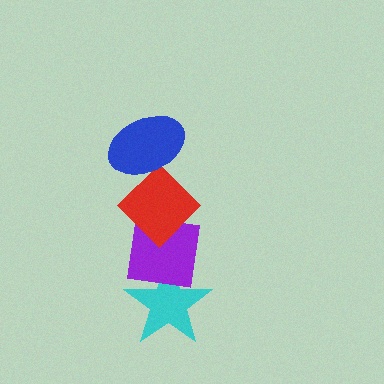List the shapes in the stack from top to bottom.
From top to bottom: the blue ellipse, the red diamond, the purple square, the cyan star.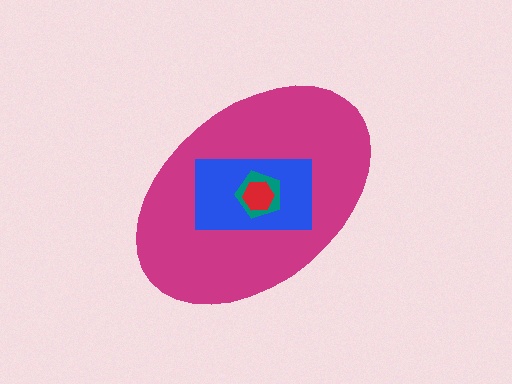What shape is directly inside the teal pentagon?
The red hexagon.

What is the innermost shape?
The red hexagon.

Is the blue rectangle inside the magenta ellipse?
Yes.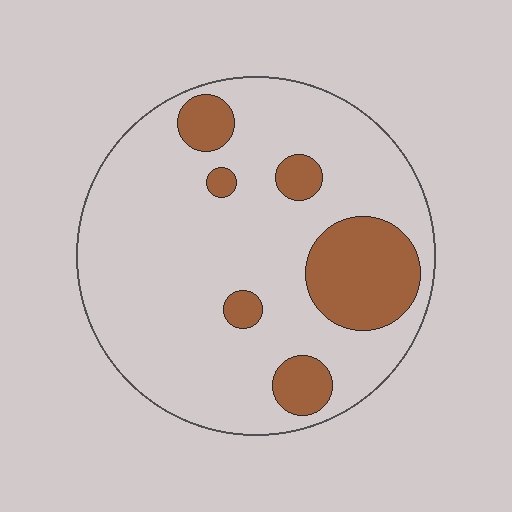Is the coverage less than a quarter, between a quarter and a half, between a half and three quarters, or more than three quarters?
Less than a quarter.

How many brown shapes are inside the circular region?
6.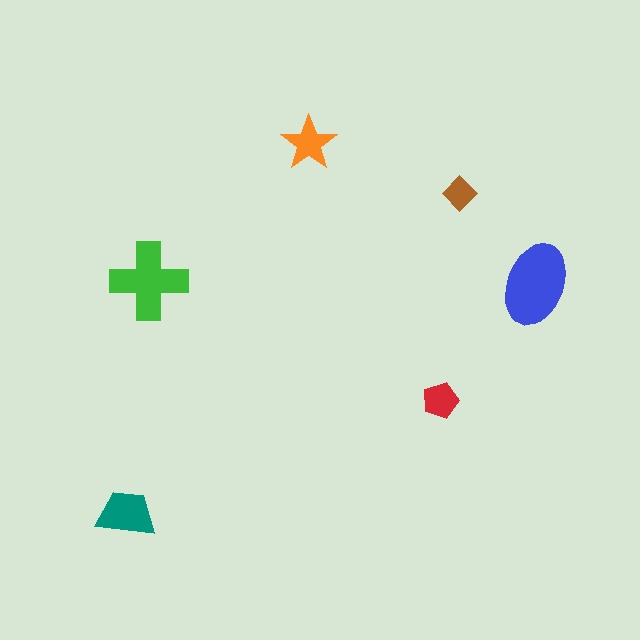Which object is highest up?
The orange star is topmost.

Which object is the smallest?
The brown diamond.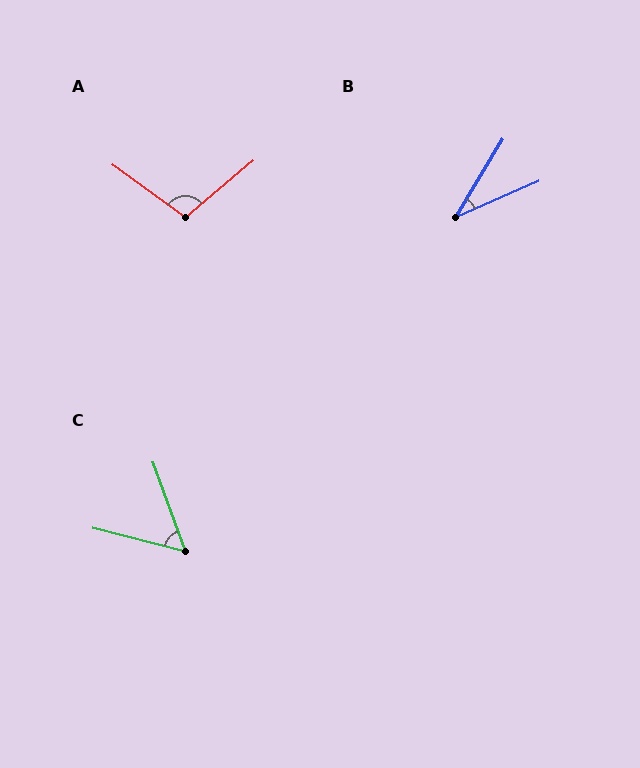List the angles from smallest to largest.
B (35°), C (55°), A (104°).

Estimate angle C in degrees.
Approximately 55 degrees.